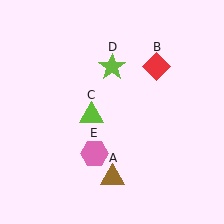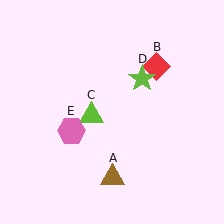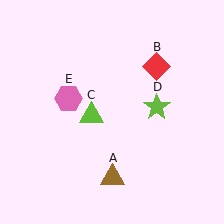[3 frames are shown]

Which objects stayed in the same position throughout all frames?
Brown triangle (object A) and red diamond (object B) and lime triangle (object C) remained stationary.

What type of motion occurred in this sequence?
The lime star (object D), pink hexagon (object E) rotated clockwise around the center of the scene.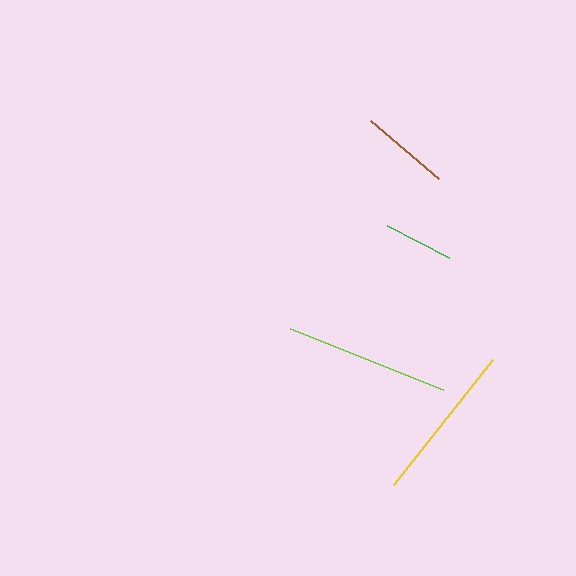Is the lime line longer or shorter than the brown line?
The lime line is longer than the brown line.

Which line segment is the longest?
The lime line is the longest at approximately 164 pixels.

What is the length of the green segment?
The green segment is approximately 70 pixels long.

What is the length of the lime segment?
The lime segment is approximately 164 pixels long.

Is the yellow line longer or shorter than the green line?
The yellow line is longer than the green line.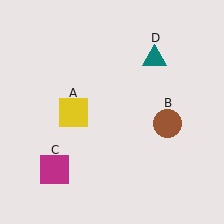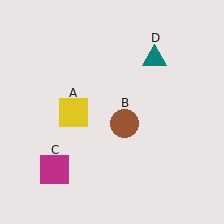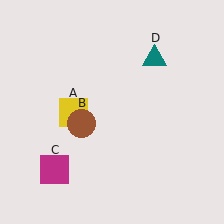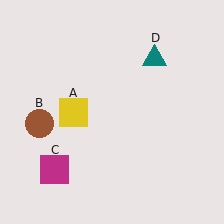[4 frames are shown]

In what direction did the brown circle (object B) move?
The brown circle (object B) moved left.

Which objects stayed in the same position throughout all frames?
Yellow square (object A) and magenta square (object C) and teal triangle (object D) remained stationary.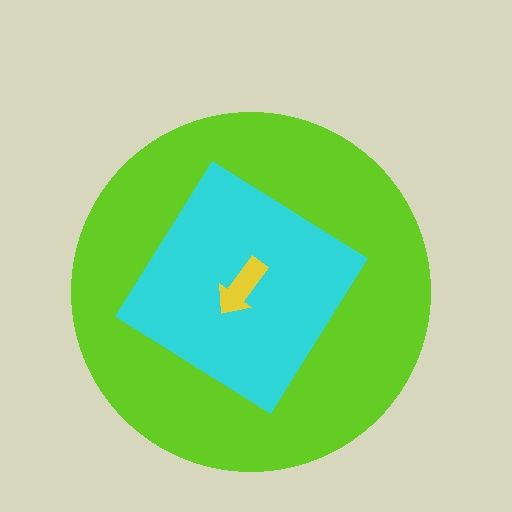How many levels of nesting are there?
3.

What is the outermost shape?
The lime circle.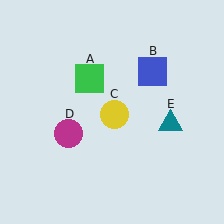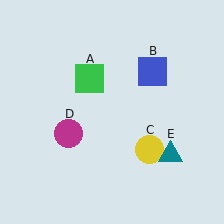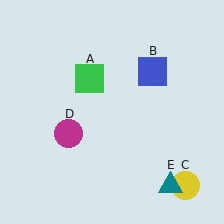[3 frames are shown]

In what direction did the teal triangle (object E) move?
The teal triangle (object E) moved down.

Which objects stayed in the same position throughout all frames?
Green square (object A) and blue square (object B) and magenta circle (object D) remained stationary.